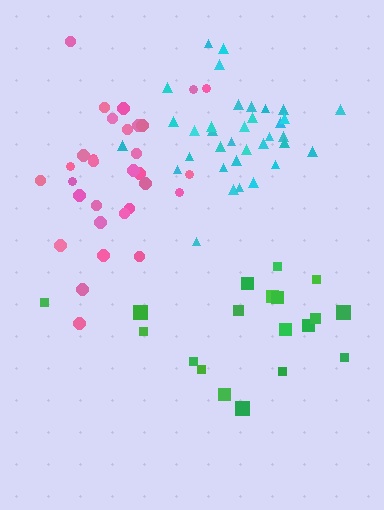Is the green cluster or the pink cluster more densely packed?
Pink.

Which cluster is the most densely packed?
Cyan.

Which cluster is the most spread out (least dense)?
Green.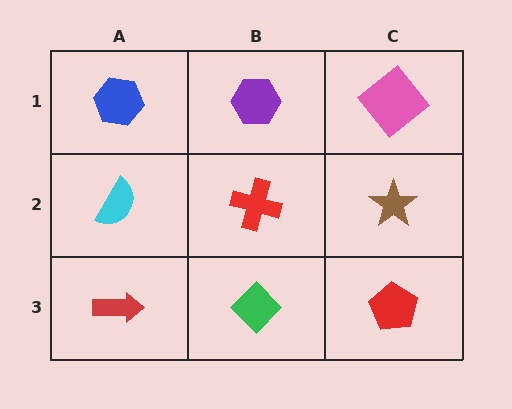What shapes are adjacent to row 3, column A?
A cyan semicircle (row 2, column A), a green diamond (row 3, column B).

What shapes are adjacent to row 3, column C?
A brown star (row 2, column C), a green diamond (row 3, column B).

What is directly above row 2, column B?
A purple hexagon.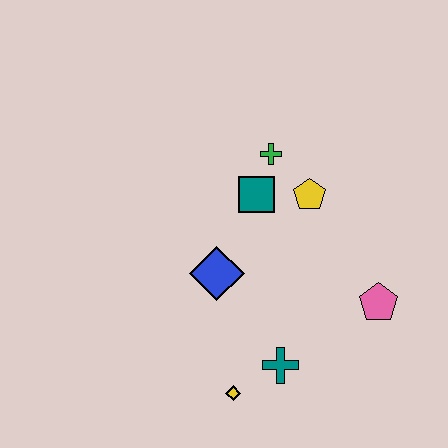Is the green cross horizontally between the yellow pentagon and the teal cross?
No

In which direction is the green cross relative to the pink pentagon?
The green cross is above the pink pentagon.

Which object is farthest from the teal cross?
The green cross is farthest from the teal cross.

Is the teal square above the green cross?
No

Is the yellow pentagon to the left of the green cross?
No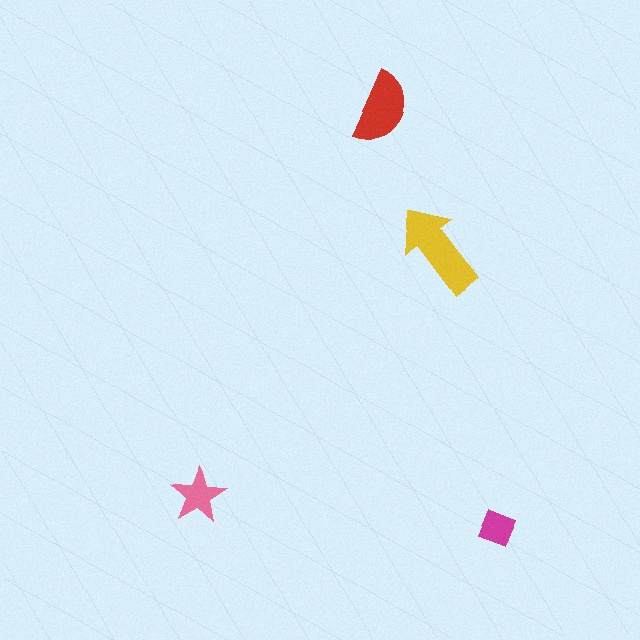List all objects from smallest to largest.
The magenta diamond, the pink star, the red semicircle, the yellow arrow.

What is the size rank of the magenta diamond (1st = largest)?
4th.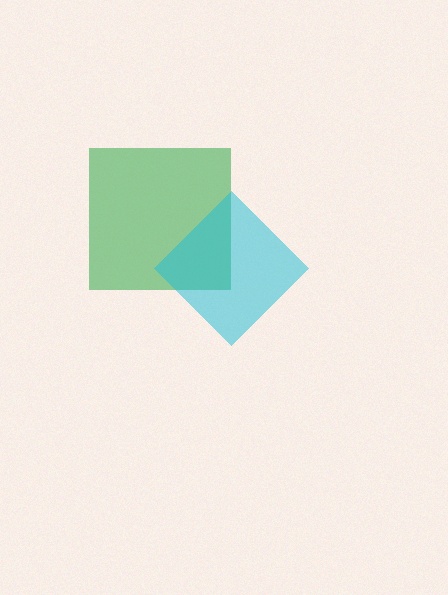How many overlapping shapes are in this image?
There are 2 overlapping shapes in the image.